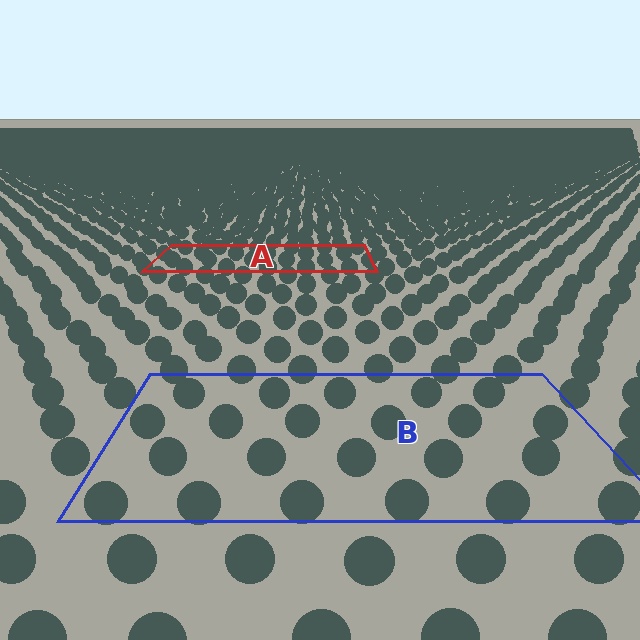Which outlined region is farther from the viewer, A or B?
Region A is farther from the viewer — the texture elements inside it appear smaller and more densely packed.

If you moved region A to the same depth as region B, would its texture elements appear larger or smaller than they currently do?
They would appear larger. At a closer depth, the same texture elements are projected at a bigger on-screen size.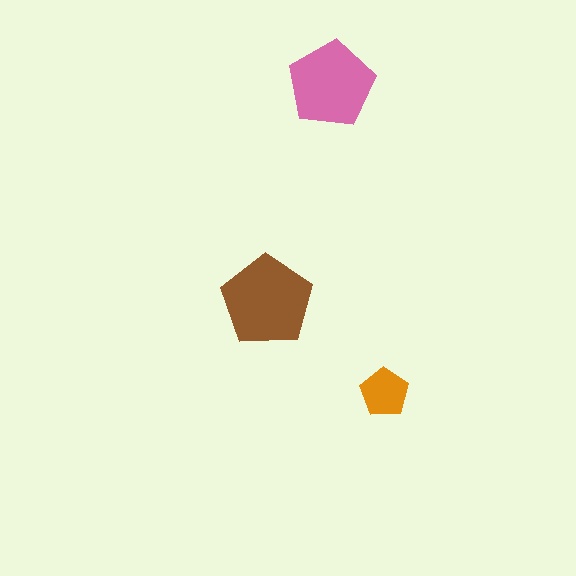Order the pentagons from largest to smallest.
the brown one, the pink one, the orange one.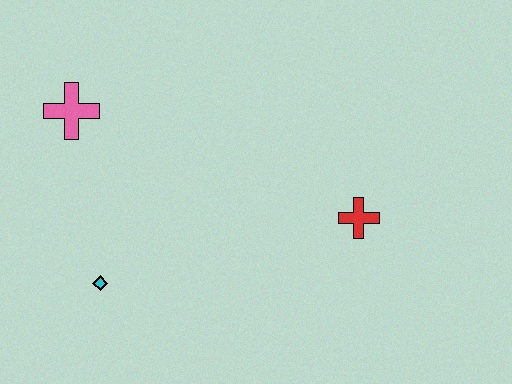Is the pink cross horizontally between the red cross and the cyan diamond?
No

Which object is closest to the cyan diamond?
The pink cross is closest to the cyan diamond.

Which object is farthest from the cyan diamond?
The red cross is farthest from the cyan diamond.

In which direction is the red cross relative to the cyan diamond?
The red cross is to the right of the cyan diamond.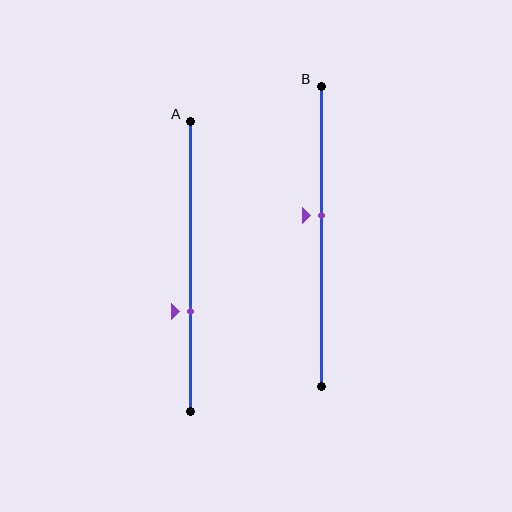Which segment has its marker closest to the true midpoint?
Segment B has its marker closest to the true midpoint.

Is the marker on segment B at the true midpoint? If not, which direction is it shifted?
No, the marker on segment B is shifted upward by about 7% of the segment length.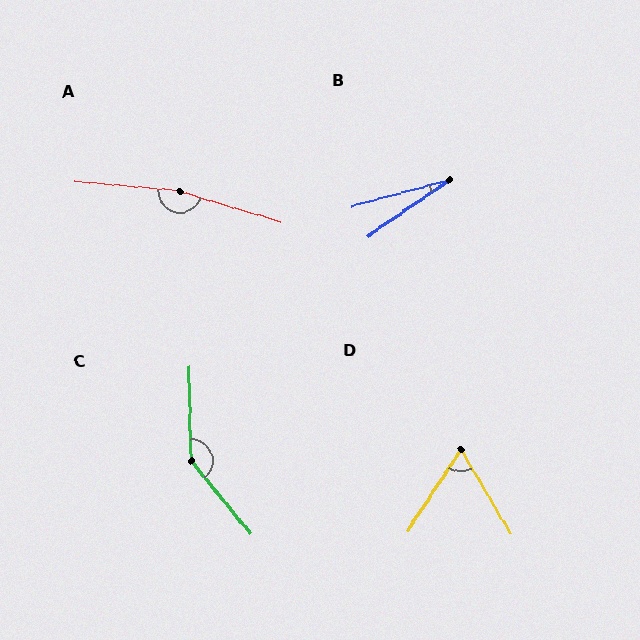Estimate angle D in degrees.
Approximately 64 degrees.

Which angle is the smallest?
B, at approximately 20 degrees.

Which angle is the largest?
A, at approximately 168 degrees.